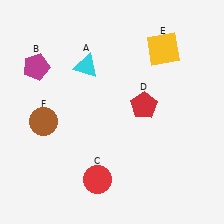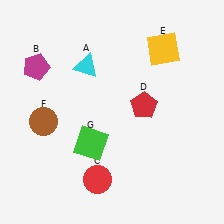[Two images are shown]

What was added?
A green square (G) was added in Image 2.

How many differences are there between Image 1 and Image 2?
There is 1 difference between the two images.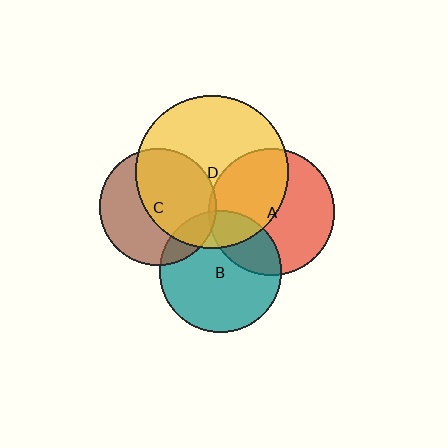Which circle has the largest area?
Circle D (yellow).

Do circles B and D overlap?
Yes.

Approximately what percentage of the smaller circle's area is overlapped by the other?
Approximately 20%.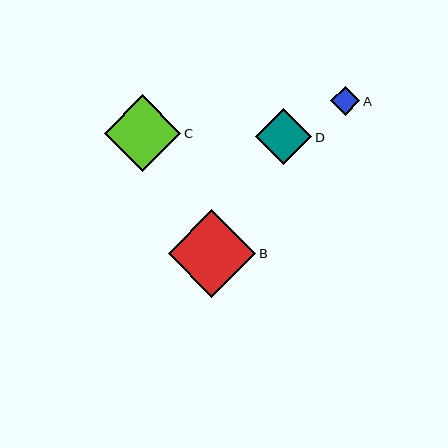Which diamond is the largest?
Diamond B is the largest with a size of approximately 88 pixels.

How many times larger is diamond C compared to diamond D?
Diamond C is approximately 1.4 times the size of diamond D.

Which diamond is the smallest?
Diamond A is the smallest with a size of approximately 29 pixels.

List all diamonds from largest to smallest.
From largest to smallest: B, C, D, A.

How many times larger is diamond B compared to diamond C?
Diamond B is approximately 1.1 times the size of diamond C.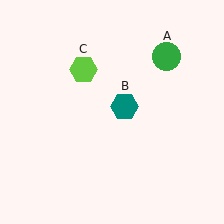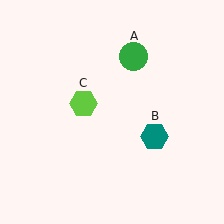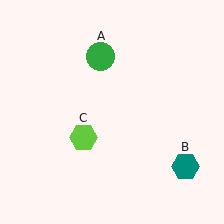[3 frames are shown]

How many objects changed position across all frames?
3 objects changed position: green circle (object A), teal hexagon (object B), lime hexagon (object C).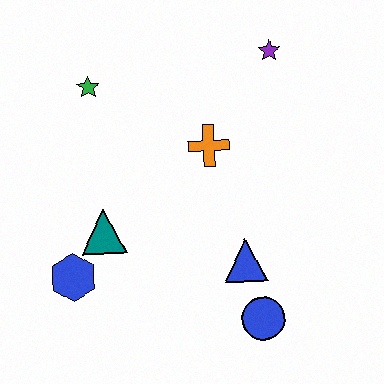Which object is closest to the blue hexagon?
The teal triangle is closest to the blue hexagon.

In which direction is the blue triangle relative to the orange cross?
The blue triangle is below the orange cross.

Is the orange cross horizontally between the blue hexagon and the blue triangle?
Yes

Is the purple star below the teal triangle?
No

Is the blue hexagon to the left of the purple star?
Yes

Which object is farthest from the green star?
The blue circle is farthest from the green star.